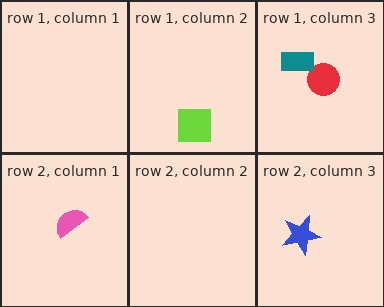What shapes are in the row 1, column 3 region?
The red circle, the teal rectangle.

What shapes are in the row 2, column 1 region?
The pink semicircle.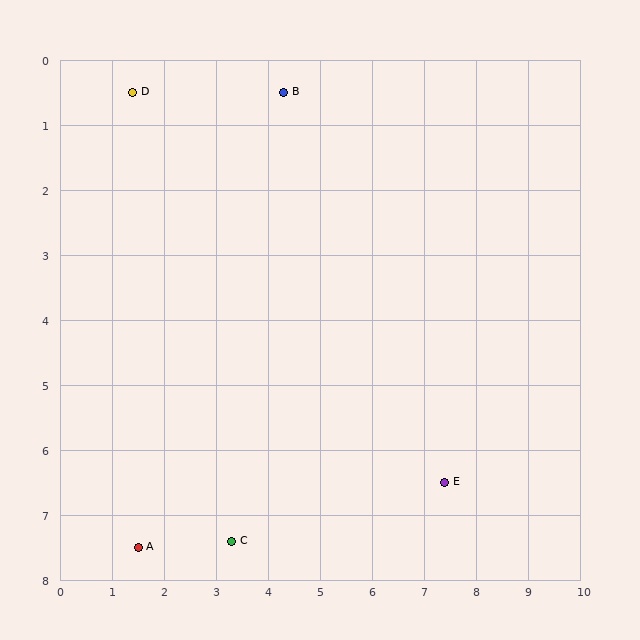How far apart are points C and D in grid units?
Points C and D are about 7.2 grid units apart.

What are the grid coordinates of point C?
Point C is at approximately (3.3, 7.4).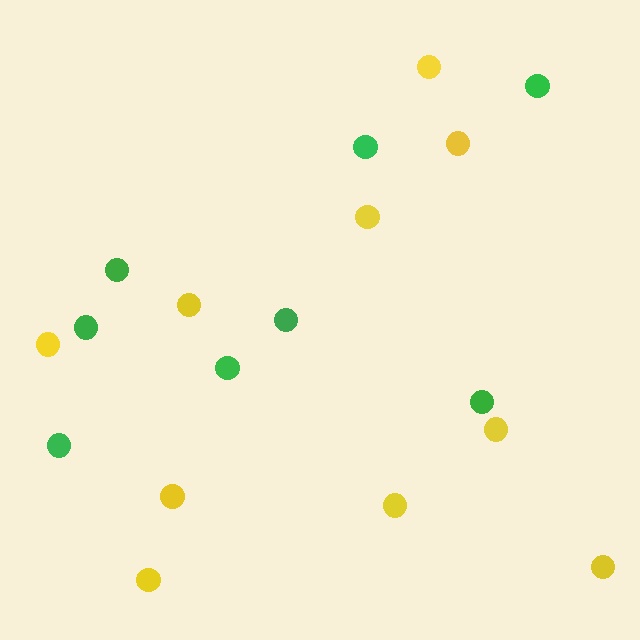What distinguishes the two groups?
There are 2 groups: one group of yellow circles (10) and one group of green circles (8).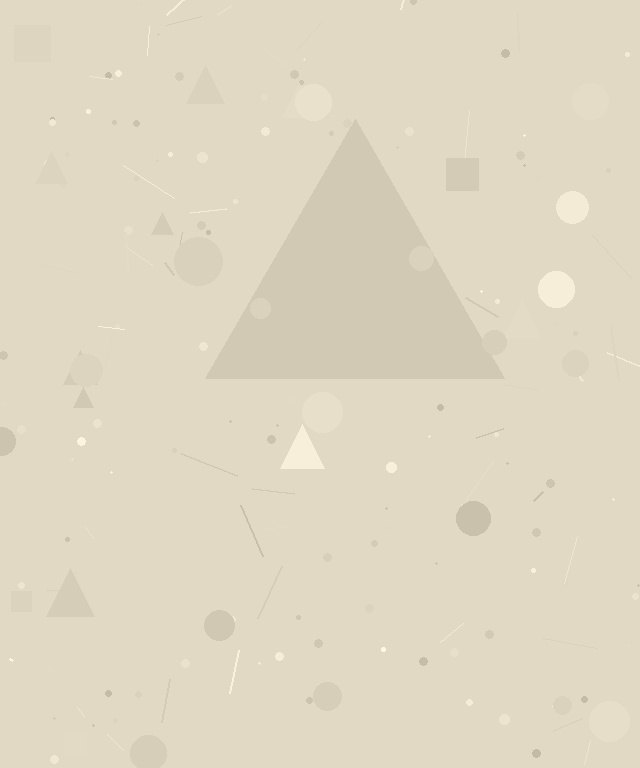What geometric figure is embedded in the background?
A triangle is embedded in the background.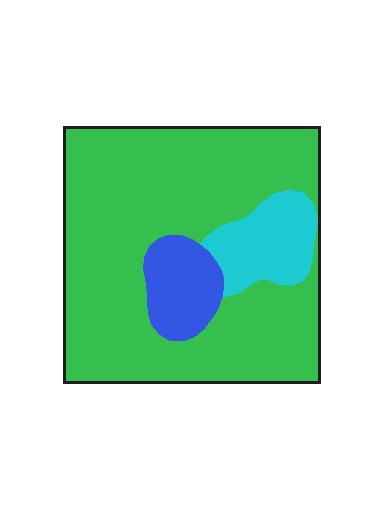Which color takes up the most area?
Green, at roughly 80%.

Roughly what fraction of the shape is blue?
Blue takes up about one tenth (1/10) of the shape.